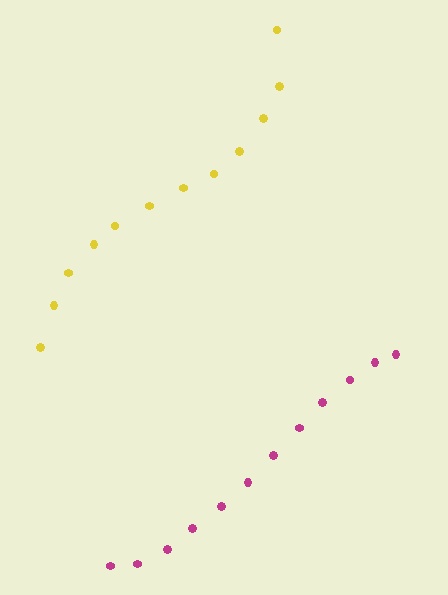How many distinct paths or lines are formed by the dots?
There are 2 distinct paths.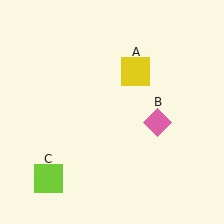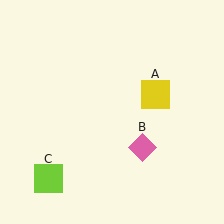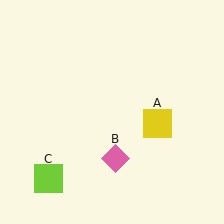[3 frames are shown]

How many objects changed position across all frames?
2 objects changed position: yellow square (object A), pink diamond (object B).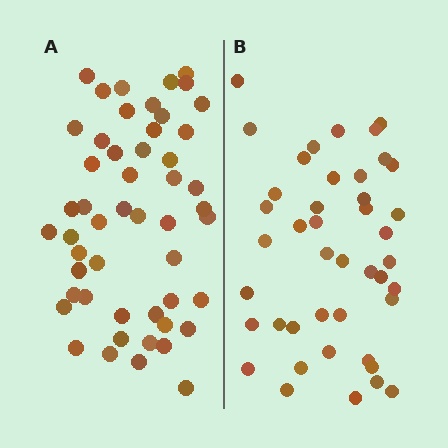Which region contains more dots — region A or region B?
Region A (the left region) has more dots.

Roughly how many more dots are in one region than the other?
Region A has roughly 8 or so more dots than region B.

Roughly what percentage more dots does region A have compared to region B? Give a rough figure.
About 20% more.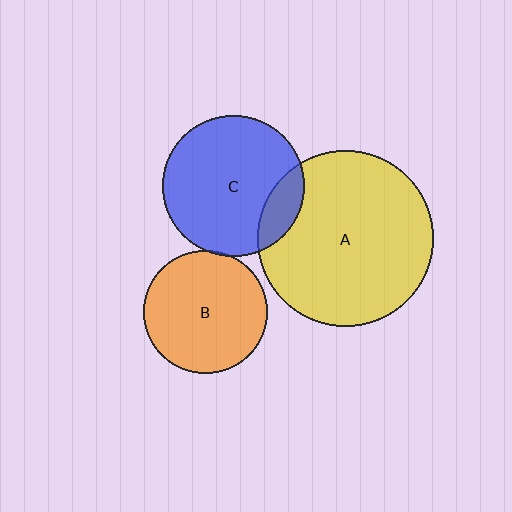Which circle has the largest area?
Circle A (yellow).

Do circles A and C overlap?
Yes.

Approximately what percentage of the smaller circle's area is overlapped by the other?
Approximately 15%.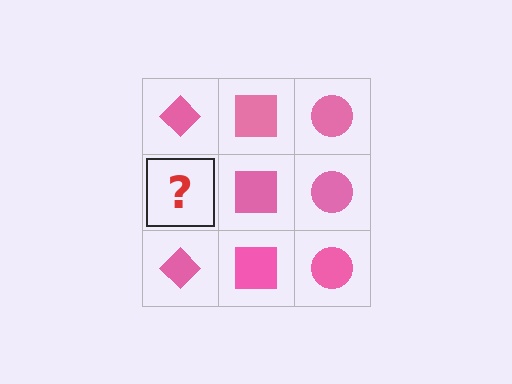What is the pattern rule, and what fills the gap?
The rule is that each column has a consistent shape. The gap should be filled with a pink diamond.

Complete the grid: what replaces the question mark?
The question mark should be replaced with a pink diamond.